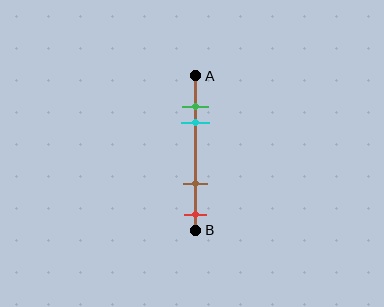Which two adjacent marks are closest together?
The green and cyan marks are the closest adjacent pair.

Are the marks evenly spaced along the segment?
No, the marks are not evenly spaced.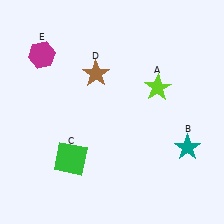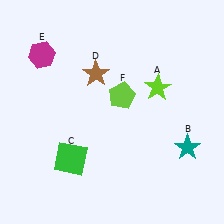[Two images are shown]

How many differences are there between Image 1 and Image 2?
There is 1 difference between the two images.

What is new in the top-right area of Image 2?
A lime pentagon (F) was added in the top-right area of Image 2.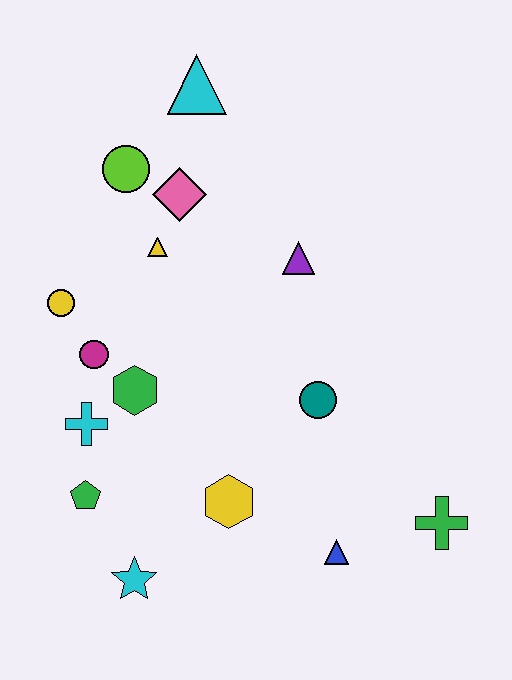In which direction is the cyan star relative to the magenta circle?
The cyan star is below the magenta circle.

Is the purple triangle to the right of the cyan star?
Yes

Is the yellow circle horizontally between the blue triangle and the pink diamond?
No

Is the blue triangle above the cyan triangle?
No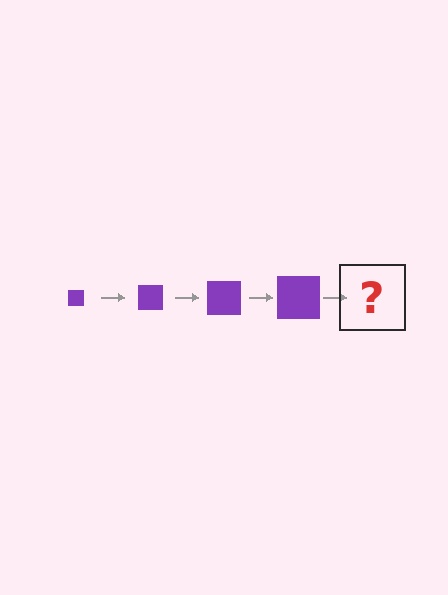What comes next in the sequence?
The next element should be a purple square, larger than the previous one.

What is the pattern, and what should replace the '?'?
The pattern is that the square gets progressively larger each step. The '?' should be a purple square, larger than the previous one.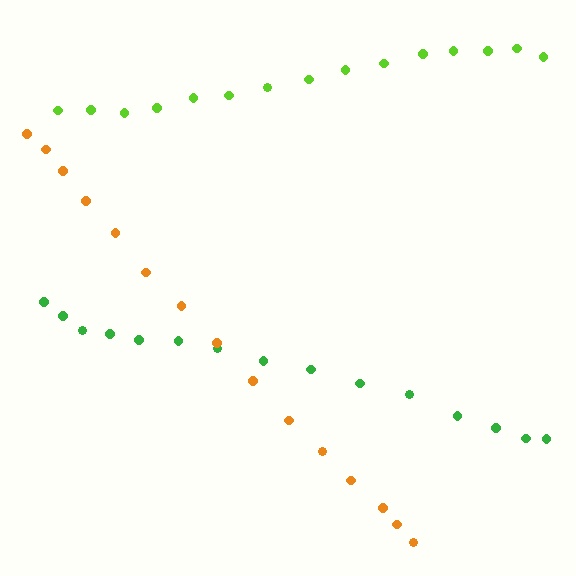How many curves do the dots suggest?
There are 3 distinct paths.